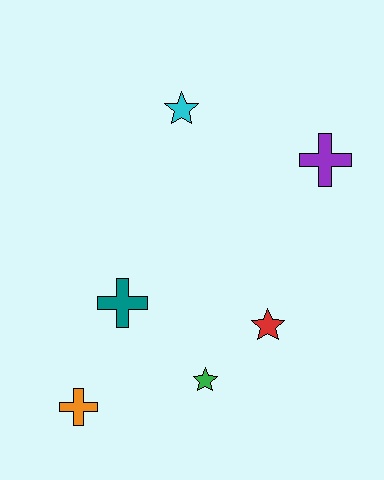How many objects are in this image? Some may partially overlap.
There are 6 objects.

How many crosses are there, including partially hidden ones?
There are 3 crosses.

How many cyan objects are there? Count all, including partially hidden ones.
There is 1 cyan object.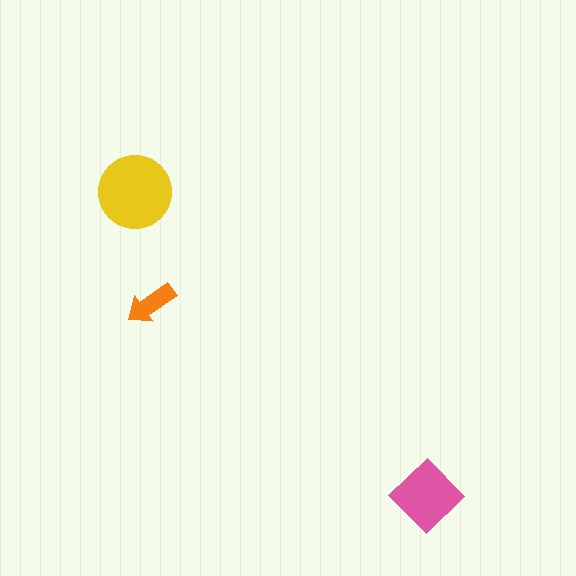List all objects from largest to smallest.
The yellow circle, the pink diamond, the orange arrow.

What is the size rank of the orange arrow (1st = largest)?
3rd.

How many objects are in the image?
There are 3 objects in the image.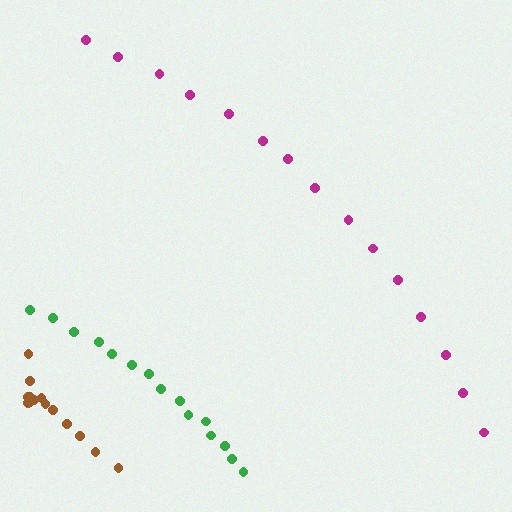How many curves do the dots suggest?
There are 3 distinct paths.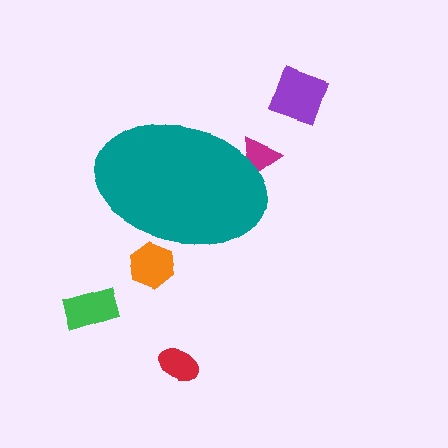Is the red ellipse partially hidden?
No, the red ellipse is fully visible.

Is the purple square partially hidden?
No, the purple square is fully visible.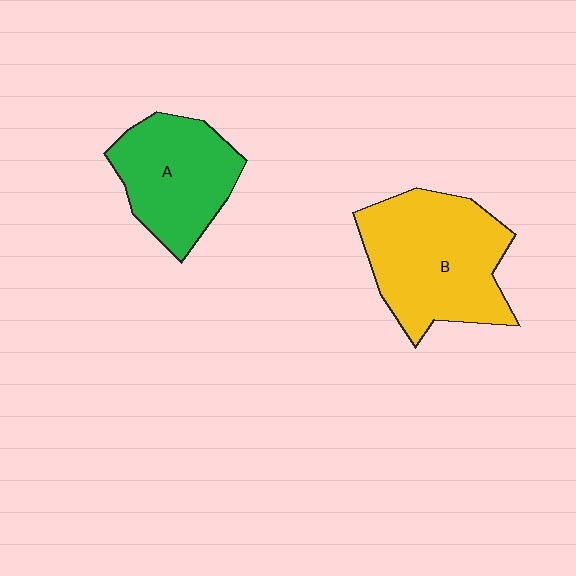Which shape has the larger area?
Shape B (yellow).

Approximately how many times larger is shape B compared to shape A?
Approximately 1.3 times.